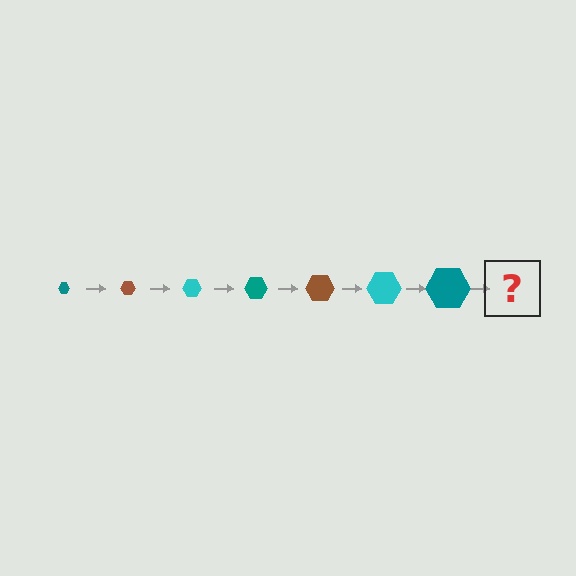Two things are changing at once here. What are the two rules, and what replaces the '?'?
The two rules are that the hexagon grows larger each step and the color cycles through teal, brown, and cyan. The '?' should be a brown hexagon, larger than the previous one.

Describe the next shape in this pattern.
It should be a brown hexagon, larger than the previous one.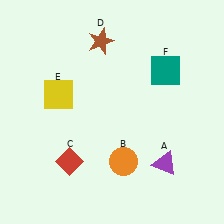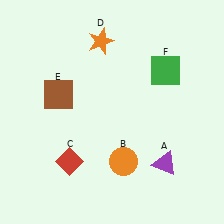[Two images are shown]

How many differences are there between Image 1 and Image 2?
There are 3 differences between the two images.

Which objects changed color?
D changed from brown to orange. E changed from yellow to brown. F changed from teal to green.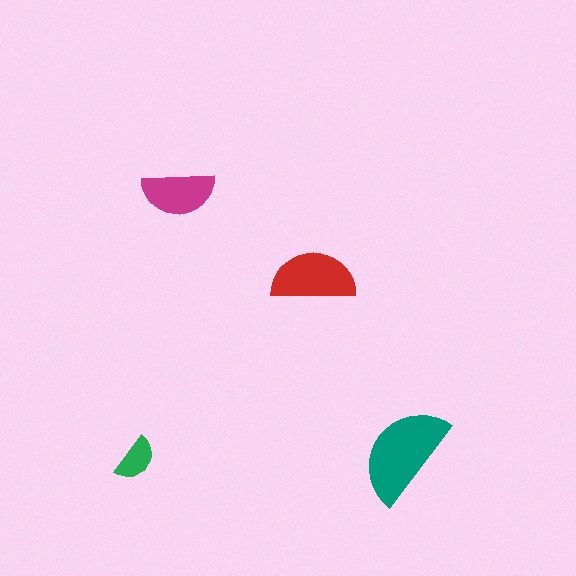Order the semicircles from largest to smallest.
the teal one, the red one, the magenta one, the green one.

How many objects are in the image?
There are 4 objects in the image.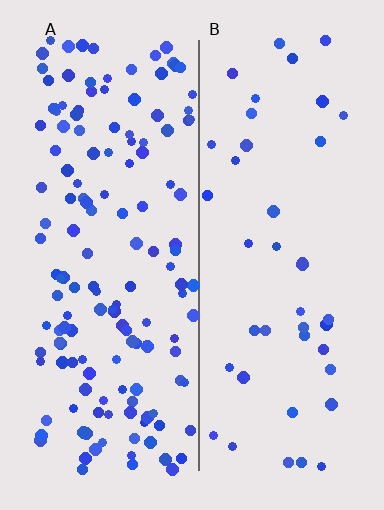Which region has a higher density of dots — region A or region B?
A (the left).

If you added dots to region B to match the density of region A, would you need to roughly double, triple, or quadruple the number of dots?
Approximately triple.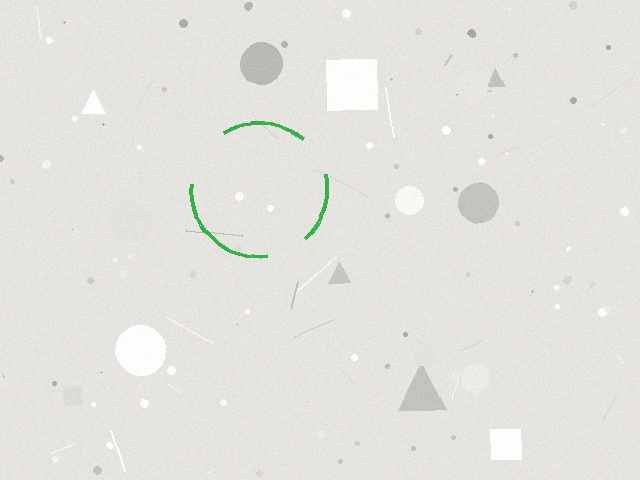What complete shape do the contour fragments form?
The contour fragments form a circle.